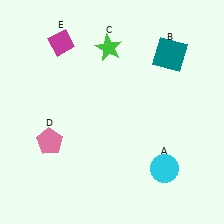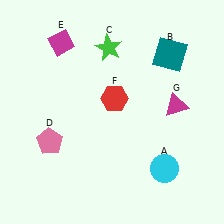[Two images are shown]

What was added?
A red hexagon (F), a magenta triangle (G) were added in Image 2.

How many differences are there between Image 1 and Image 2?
There are 2 differences between the two images.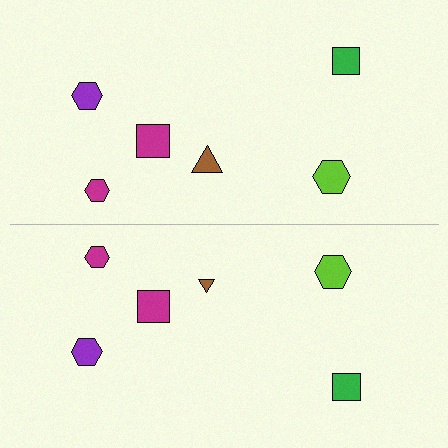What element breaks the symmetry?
The brown triangle on the bottom side has a different size than its mirror counterpart.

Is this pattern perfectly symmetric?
No, the pattern is not perfectly symmetric. The brown triangle on the bottom side has a different size than its mirror counterpart.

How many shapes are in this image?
There are 12 shapes in this image.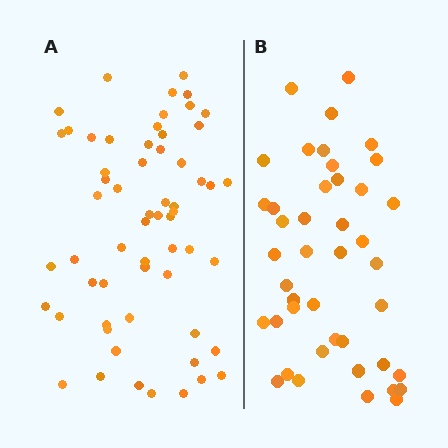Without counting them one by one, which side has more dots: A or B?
Region A (the left region) has more dots.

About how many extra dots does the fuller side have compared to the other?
Region A has approximately 15 more dots than region B.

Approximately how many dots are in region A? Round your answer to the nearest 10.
About 60 dots.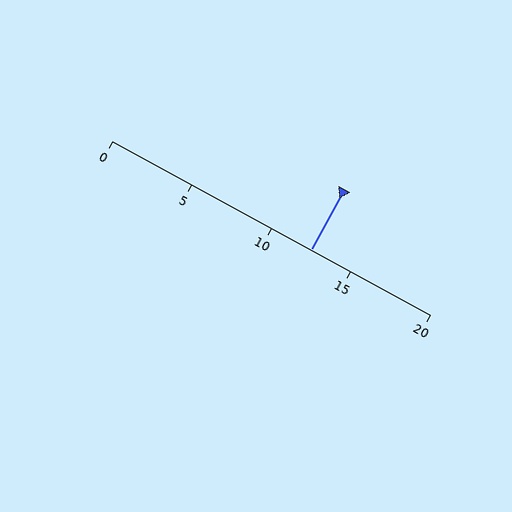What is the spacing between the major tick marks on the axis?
The major ticks are spaced 5 apart.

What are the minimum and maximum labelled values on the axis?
The axis runs from 0 to 20.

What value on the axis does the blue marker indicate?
The marker indicates approximately 12.5.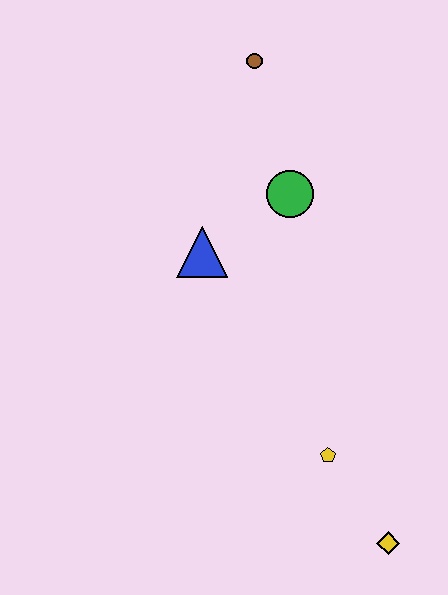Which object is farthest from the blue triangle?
The yellow diamond is farthest from the blue triangle.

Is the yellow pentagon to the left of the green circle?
No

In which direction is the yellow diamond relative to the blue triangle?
The yellow diamond is below the blue triangle.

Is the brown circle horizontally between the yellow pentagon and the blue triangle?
Yes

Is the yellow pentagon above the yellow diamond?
Yes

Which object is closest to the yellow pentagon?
The yellow diamond is closest to the yellow pentagon.